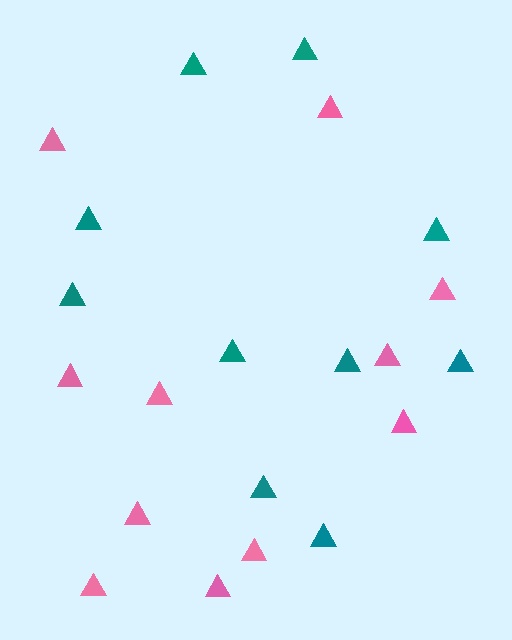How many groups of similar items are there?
There are 2 groups: one group of teal triangles (10) and one group of pink triangles (11).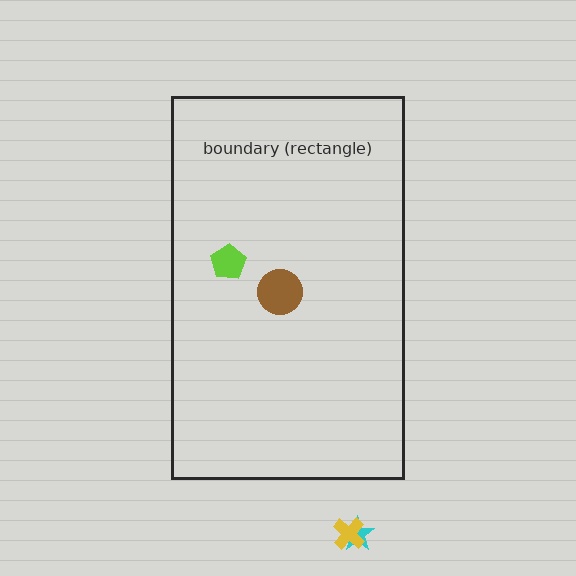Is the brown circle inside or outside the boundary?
Inside.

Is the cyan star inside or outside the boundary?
Outside.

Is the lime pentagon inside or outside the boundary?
Inside.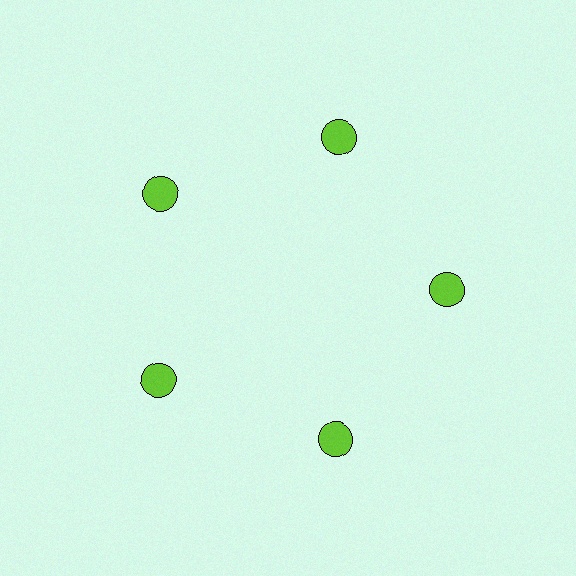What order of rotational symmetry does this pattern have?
This pattern has 5-fold rotational symmetry.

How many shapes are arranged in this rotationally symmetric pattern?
There are 5 shapes, arranged in 5 groups of 1.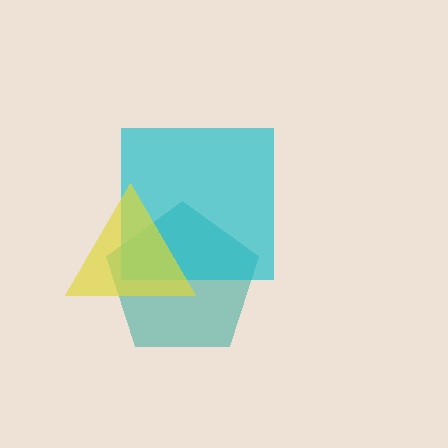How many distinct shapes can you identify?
There are 3 distinct shapes: a teal pentagon, a cyan square, a yellow triangle.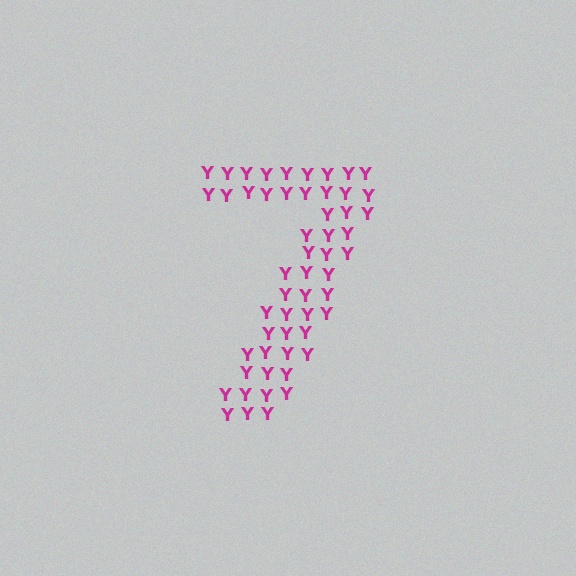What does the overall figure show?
The overall figure shows the digit 7.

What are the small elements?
The small elements are letter Y's.